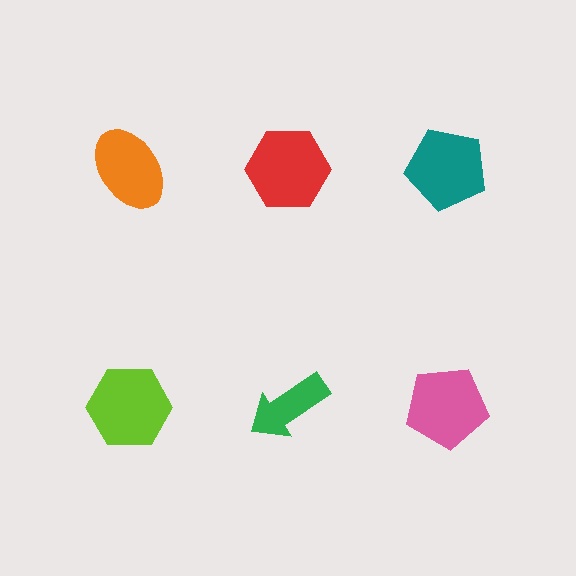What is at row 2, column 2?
A green arrow.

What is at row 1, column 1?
An orange ellipse.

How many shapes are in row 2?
3 shapes.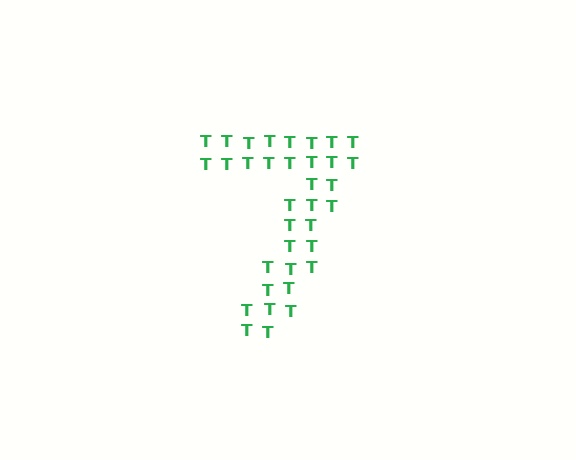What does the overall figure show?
The overall figure shows the digit 7.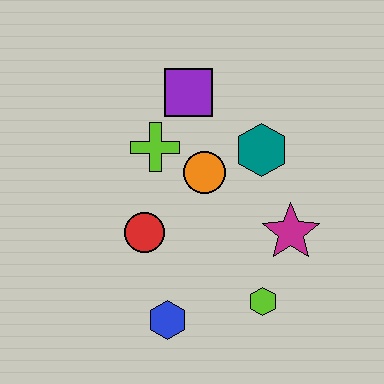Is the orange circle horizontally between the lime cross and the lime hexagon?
Yes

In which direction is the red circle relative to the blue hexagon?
The red circle is above the blue hexagon.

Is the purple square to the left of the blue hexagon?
No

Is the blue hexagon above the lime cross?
No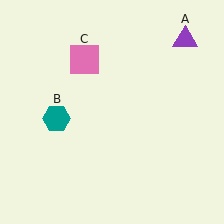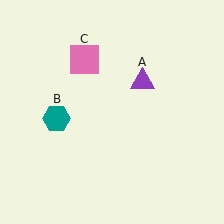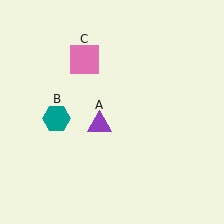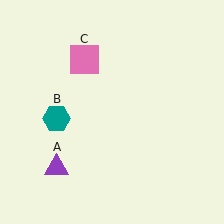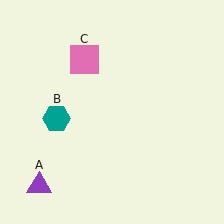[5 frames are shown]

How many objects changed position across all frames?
1 object changed position: purple triangle (object A).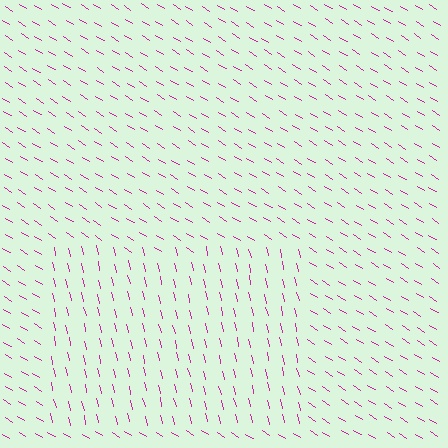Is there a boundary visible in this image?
Yes, there is a texture boundary formed by a change in line orientation.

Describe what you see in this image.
The image is filled with small magenta line segments. A rectangle region in the image has lines oriented differently from the surrounding lines, creating a visible texture boundary.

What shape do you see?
I see a rectangle.